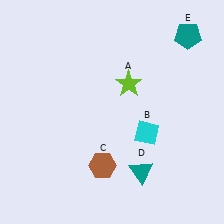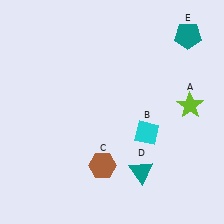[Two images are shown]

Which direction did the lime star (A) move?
The lime star (A) moved right.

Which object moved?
The lime star (A) moved right.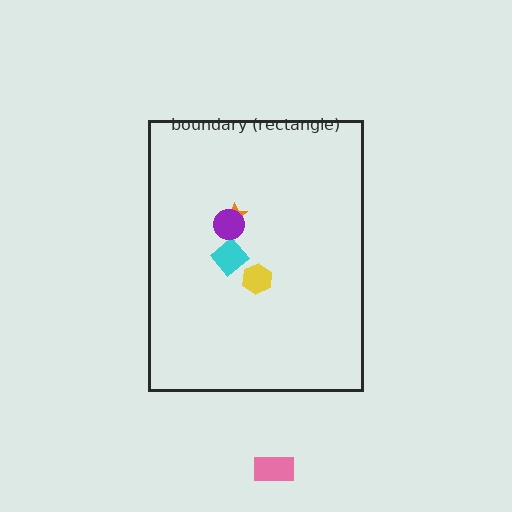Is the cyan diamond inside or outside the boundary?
Inside.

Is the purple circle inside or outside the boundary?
Inside.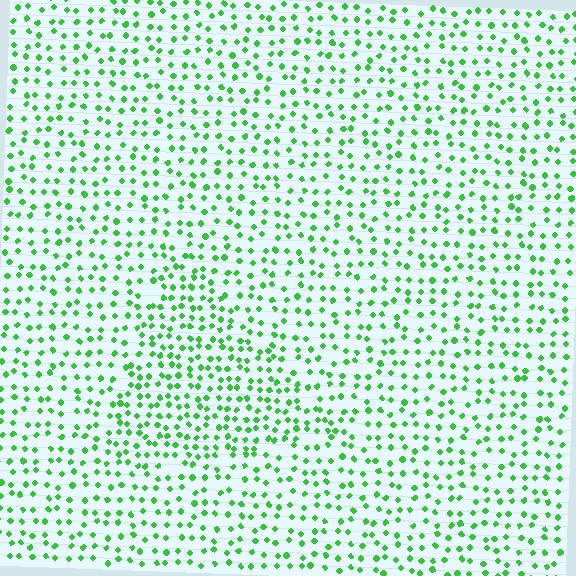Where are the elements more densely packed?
The elements are more densely packed inside the triangle boundary.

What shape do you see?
I see a triangle.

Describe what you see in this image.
The image contains small green elements arranged at two different densities. A triangle-shaped region is visible where the elements are more densely packed than the surrounding area.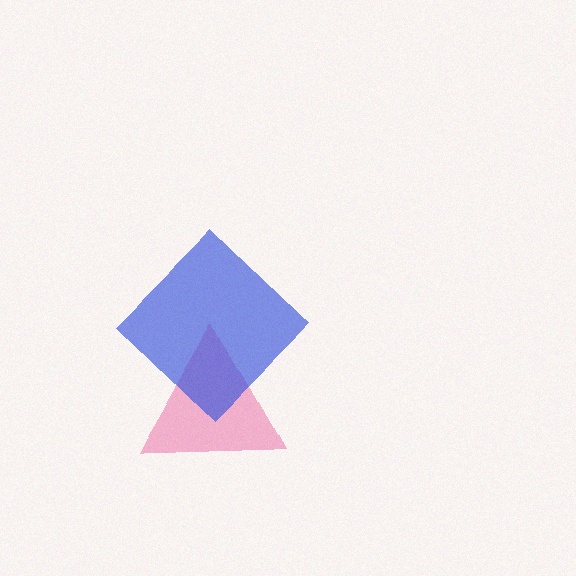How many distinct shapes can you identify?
There are 2 distinct shapes: a pink triangle, a blue diamond.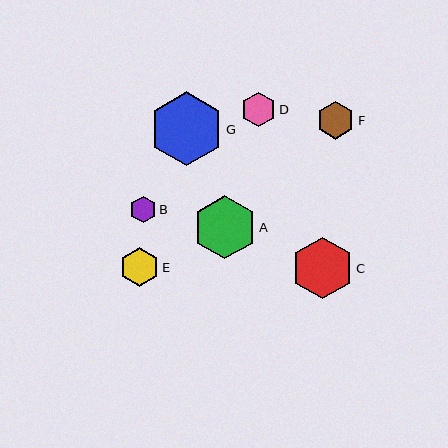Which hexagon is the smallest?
Hexagon B is the smallest with a size of approximately 26 pixels.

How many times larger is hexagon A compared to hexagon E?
Hexagon A is approximately 1.6 times the size of hexagon E.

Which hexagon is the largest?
Hexagon G is the largest with a size of approximately 74 pixels.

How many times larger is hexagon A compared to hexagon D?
Hexagon A is approximately 1.8 times the size of hexagon D.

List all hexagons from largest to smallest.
From largest to smallest: G, A, C, E, F, D, B.